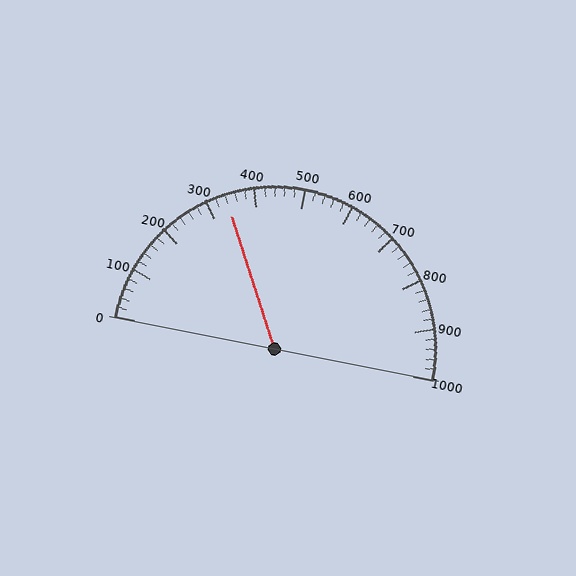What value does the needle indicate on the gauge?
The needle indicates approximately 340.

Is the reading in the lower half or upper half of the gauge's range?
The reading is in the lower half of the range (0 to 1000).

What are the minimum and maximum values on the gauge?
The gauge ranges from 0 to 1000.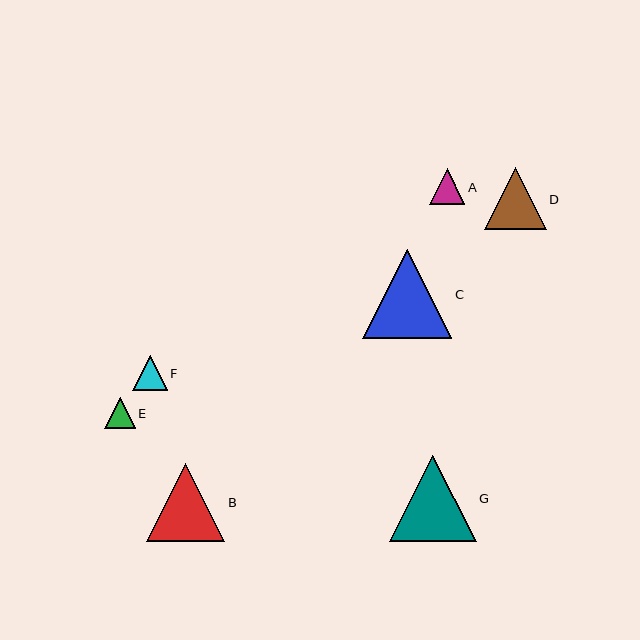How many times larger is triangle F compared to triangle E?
Triangle F is approximately 1.1 times the size of triangle E.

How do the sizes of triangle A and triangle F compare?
Triangle A and triangle F are approximately the same size.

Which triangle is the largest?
Triangle C is the largest with a size of approximately 90 pixels.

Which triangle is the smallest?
Triangle E is the smallest with a size of approximately 31 pixels.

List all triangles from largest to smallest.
From largest to smallest: C, G, B, D, A, F, E.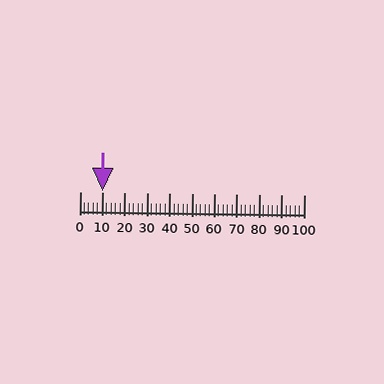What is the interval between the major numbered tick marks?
The major tick marks are spaced 10 units apart.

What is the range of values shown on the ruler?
The ruler shows values from 0 to 100.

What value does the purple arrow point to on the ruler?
The purple arrow points to approximately 10.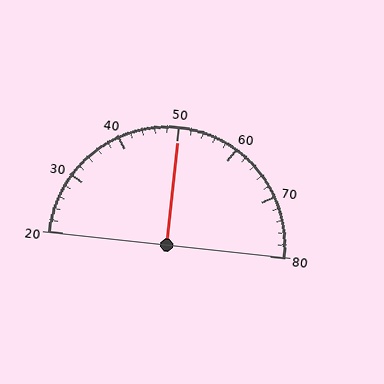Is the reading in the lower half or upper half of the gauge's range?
The reading is in the upper half of the range (20 to 80).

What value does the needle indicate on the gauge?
The needle indicates approximately 50.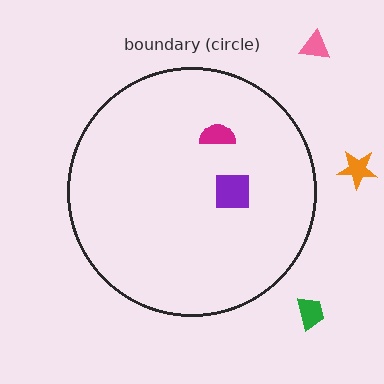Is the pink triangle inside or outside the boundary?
Outside.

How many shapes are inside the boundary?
2 inside, 3 outside.